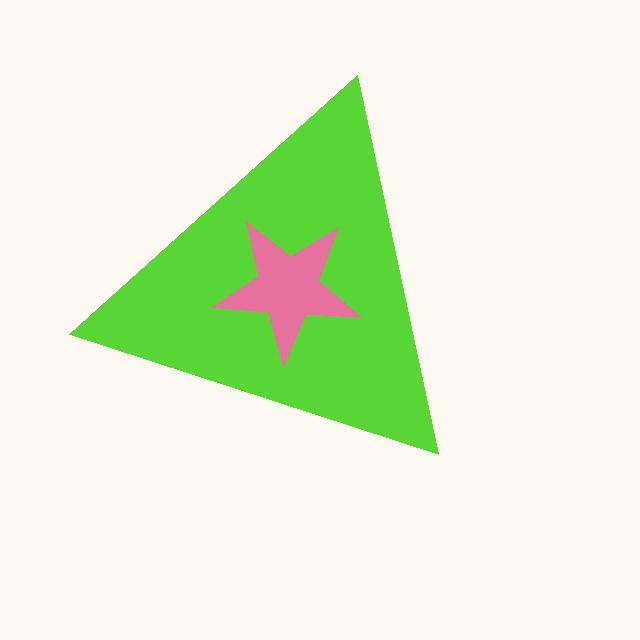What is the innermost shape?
The pink star.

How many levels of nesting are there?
2.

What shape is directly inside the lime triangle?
The pink star.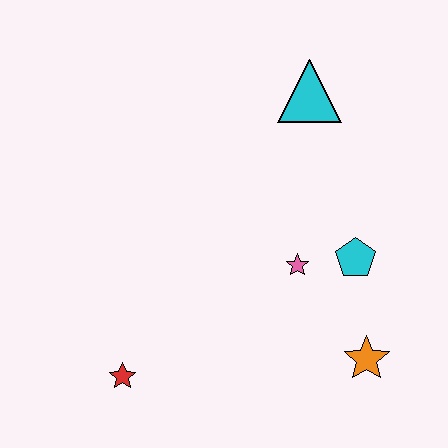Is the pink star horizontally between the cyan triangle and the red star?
Yes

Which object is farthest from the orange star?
The cyan triangle is farthest from the orange star.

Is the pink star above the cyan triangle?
No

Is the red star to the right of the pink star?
No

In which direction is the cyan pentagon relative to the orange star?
The cyan pentagon is above the orange star.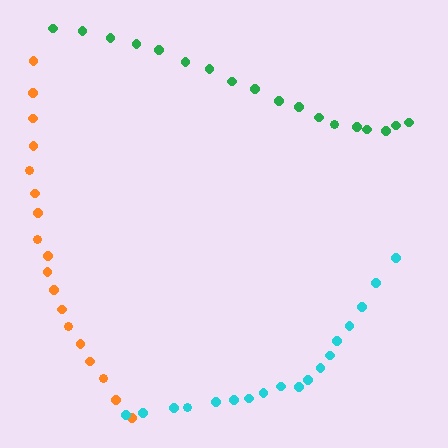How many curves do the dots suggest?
There are 3 distinct paths.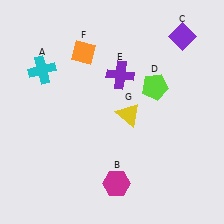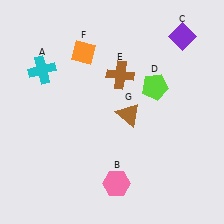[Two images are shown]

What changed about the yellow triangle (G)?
In Image 1, G is yellow. In Image 2, it changed to brown.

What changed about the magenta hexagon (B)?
In Image 1, B is magenta. In Image 2, it changed to pink.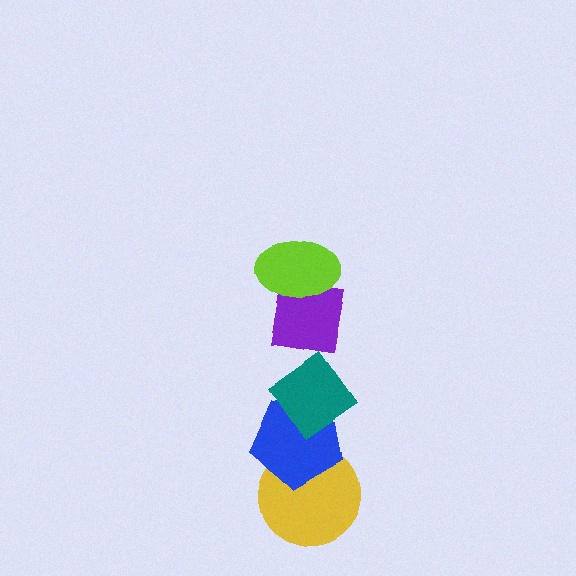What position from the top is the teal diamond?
The teal diamond is 3rd from the top.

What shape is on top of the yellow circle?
The blue pentagon is on top of the yellow circle.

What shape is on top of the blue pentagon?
The teal diamond is on top of the blue pentagon.